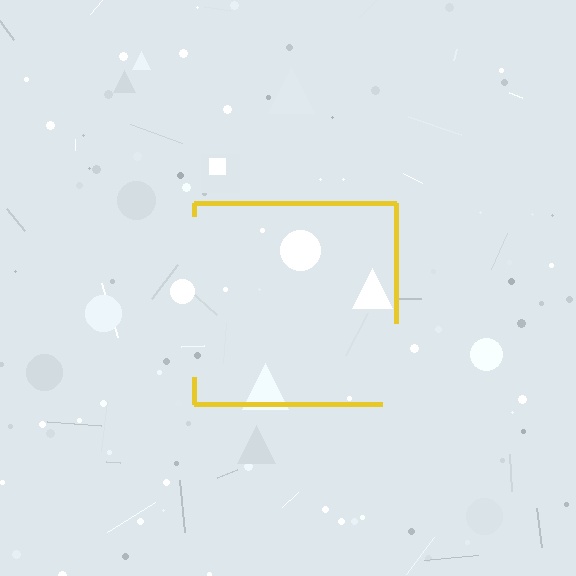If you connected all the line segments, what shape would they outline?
They would outline a square.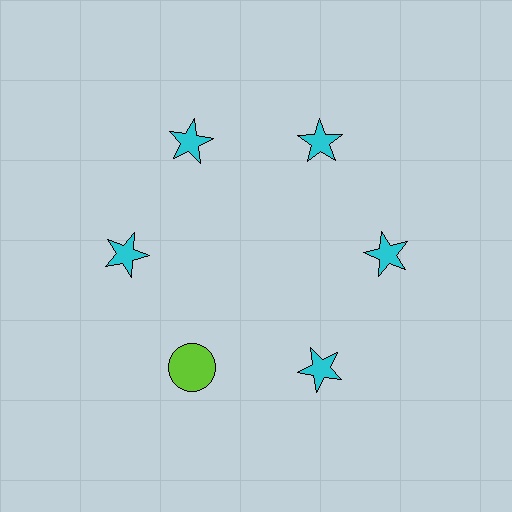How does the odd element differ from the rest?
It differs in both color (lime instead of cyan) and shape (circle instead of star).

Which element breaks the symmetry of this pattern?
The lime circle at roughly the 7 o'clock position breaks the symmetry. All other shapes are cyan stars.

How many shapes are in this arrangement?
There are 6 shapes arranged in a ring pattern.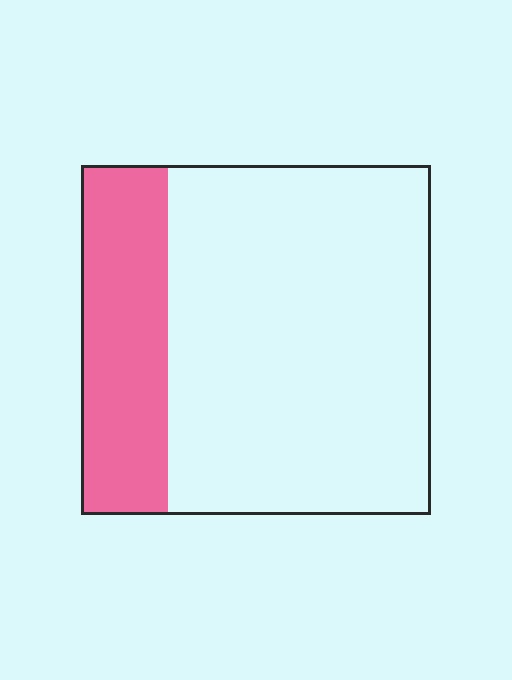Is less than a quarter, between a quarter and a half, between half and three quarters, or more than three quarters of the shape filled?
Less than a quarter.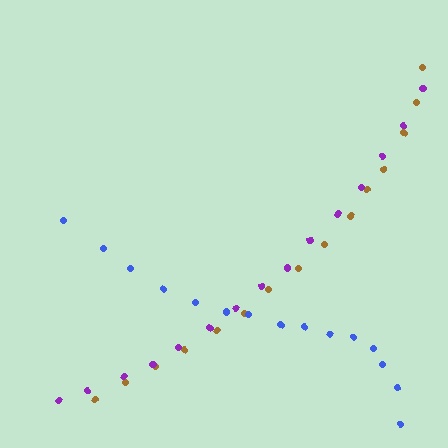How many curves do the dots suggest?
There are 3 distinct paths.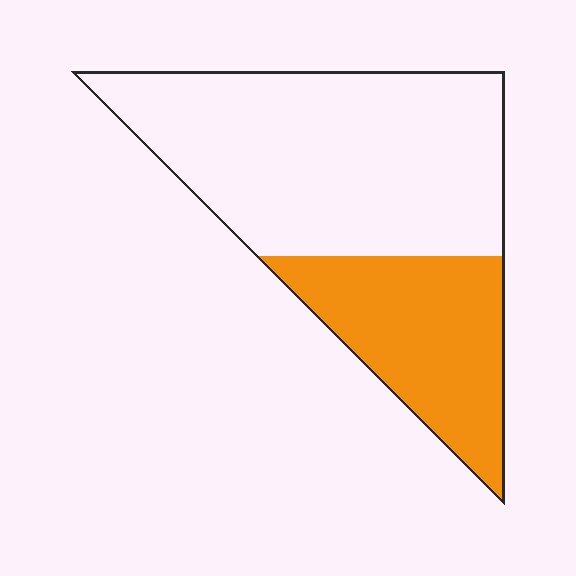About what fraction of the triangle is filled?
About one third (1/3).